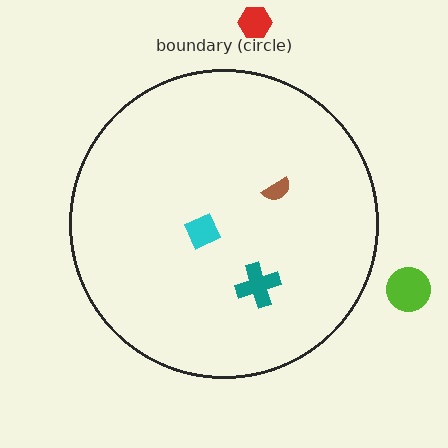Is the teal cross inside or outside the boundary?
Inside.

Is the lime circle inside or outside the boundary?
Outside.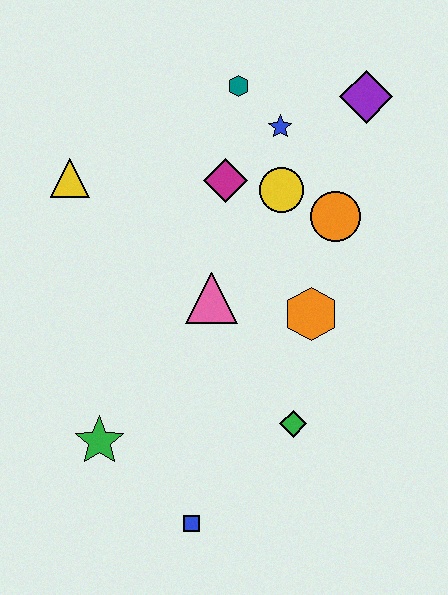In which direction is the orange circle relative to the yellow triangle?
The orange circle is to the right of the yellow triangle.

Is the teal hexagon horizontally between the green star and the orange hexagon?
Yes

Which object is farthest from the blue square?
The purple diamond is farthest from the blue square.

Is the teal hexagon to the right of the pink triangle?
Yes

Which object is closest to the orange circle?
The yellow circle is closest to the orange circle.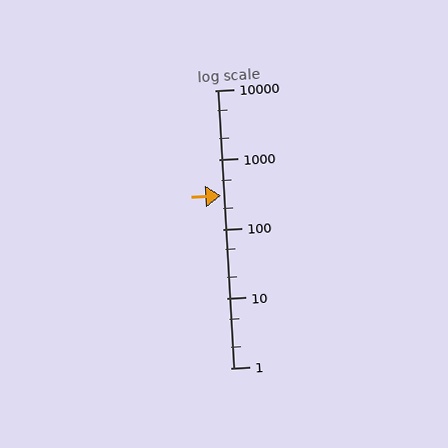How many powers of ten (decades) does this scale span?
The scale spans 4 decades, from 1 to 10000.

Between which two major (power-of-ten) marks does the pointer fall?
The pointer is between 100 and 1000.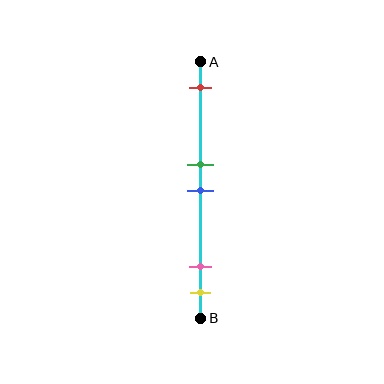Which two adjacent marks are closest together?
The green and blue marks are the closest adjacent pair.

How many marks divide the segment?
There are 5 marks dividing the segment.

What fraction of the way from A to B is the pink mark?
The pink mark is approximately 80% (0.8) of the way from A to B.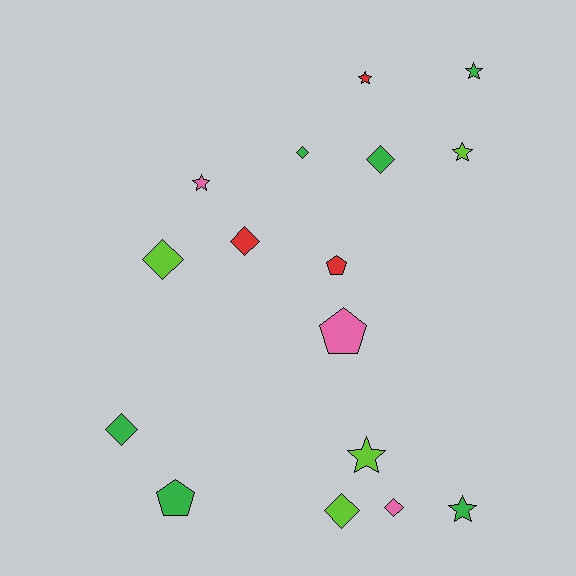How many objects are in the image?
There are 16 objects.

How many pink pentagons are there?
There is 1 pink pentagon.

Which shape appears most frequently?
Diamond, with 7 objects.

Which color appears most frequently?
Green, with 6 objects.